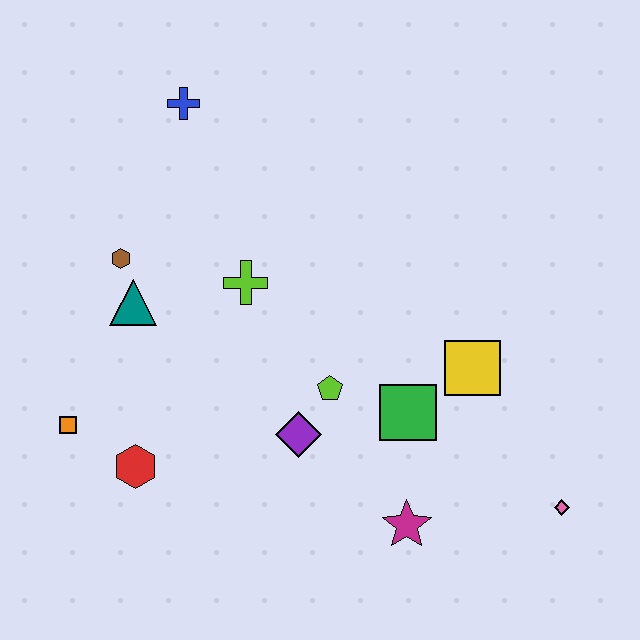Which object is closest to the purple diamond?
The lime pentagon is closest to the purple diamond.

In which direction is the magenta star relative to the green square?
The magenta star is below the green square.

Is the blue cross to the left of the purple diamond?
Yes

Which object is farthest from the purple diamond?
The blue cross is farthest from the purple diamond.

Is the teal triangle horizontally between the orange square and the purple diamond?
Yes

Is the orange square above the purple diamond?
Yes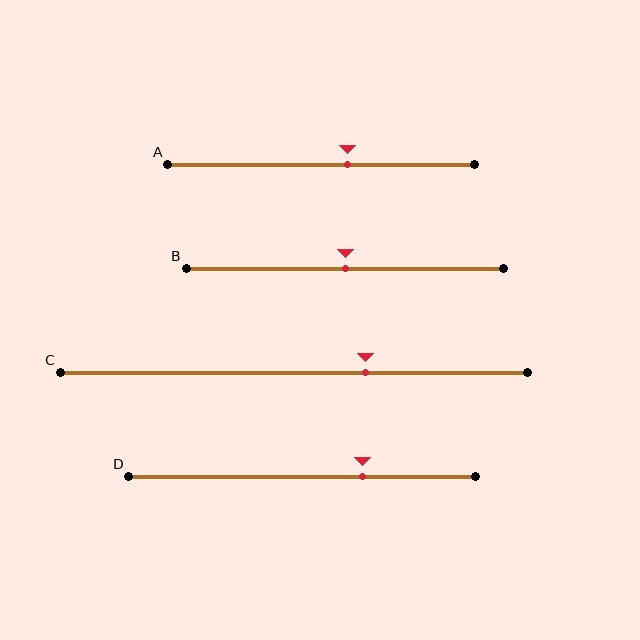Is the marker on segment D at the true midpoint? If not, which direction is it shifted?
No, the marker on segment D is shifted to the right by about 17% of the segment length.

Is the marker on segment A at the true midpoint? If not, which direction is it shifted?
No, the marker on segment A is shifted to the right by about 8% of the segment length.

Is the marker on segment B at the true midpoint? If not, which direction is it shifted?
Yes, the marker on segment B is at the true midpoint.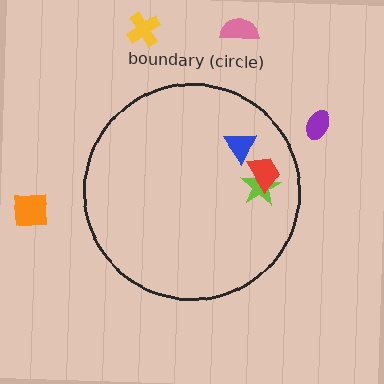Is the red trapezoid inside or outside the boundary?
Inside.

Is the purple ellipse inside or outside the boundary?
Outside.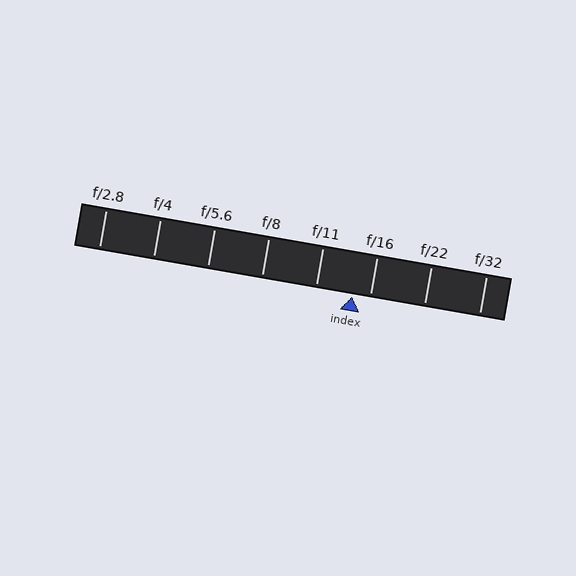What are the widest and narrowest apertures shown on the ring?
The widest aperture shown is f/2.8 and the narrowest is f/32.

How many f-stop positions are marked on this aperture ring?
There are 8 f-stop positions marked.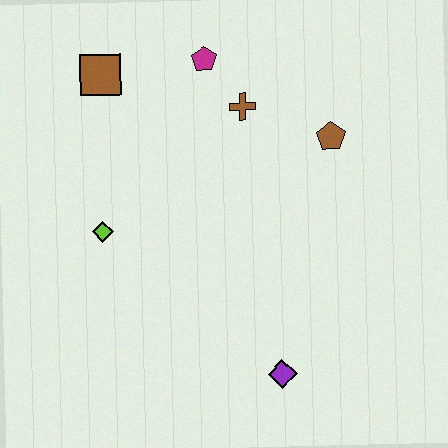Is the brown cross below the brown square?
Yes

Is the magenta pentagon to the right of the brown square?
Yes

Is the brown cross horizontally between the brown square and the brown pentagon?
Yes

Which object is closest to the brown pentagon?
The brown cross is closest to the brown pentagon.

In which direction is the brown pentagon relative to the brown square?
The brown pentagon is to the right of the brown square.